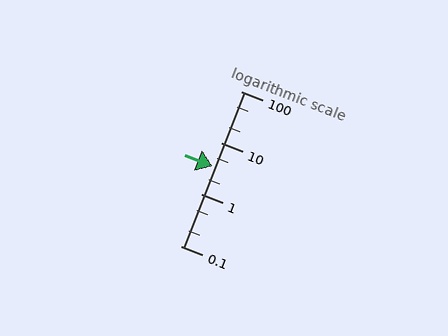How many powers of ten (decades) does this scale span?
The scale spans 3 decades, from 0.1 to 100.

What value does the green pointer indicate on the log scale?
The pointer indicates approximately 3.5.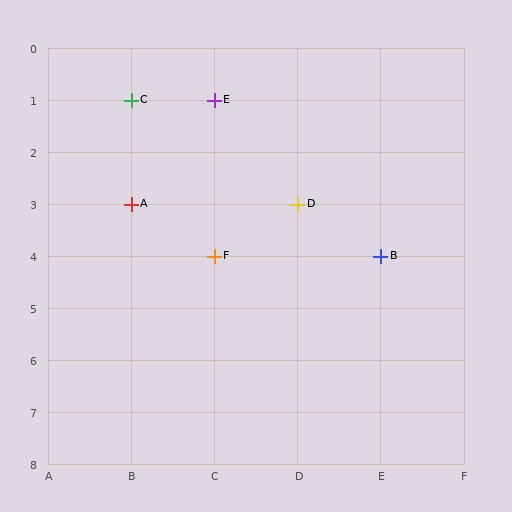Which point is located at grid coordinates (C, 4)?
Point F is at (C, 4).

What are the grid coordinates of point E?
Point E is at grid coordinates (C, 1).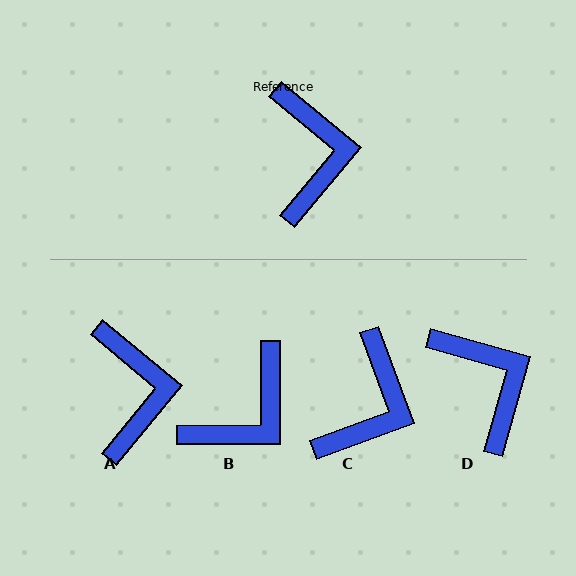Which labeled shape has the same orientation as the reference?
A.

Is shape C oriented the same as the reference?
No, it is off by about 30 degrees.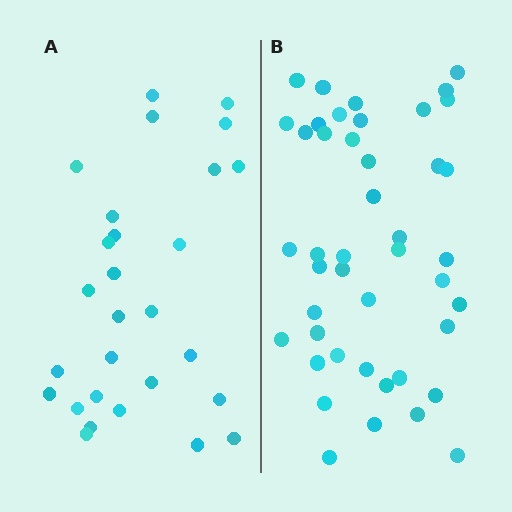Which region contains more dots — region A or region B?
Region B (the right region) has more dots.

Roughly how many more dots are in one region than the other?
Region B has approximately 15 more dots than region A.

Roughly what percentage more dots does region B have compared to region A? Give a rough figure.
About 55% more.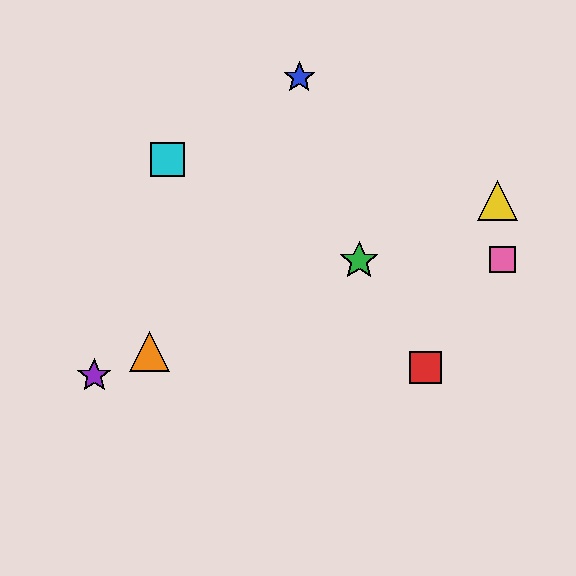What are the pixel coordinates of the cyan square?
The cyan square is at (168, 159).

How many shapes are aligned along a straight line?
4 shapes (the green star, the yellow triangle, the purple star, the orange triangle) are aligned along a straight line.